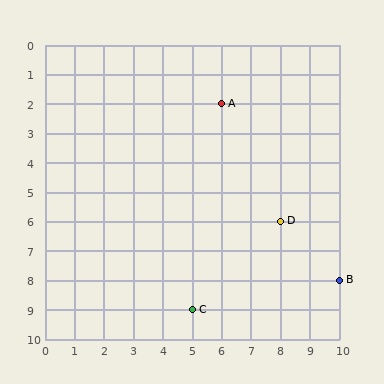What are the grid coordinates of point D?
Point D is at grid coordinates (8, 6).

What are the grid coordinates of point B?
Point B is at grid coordinates (10, 8).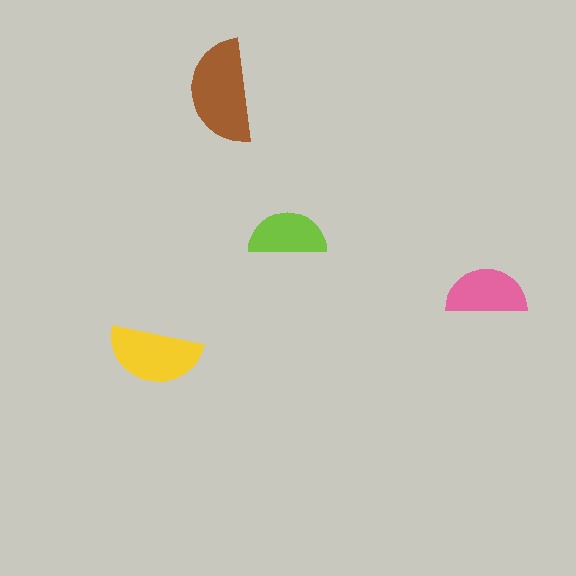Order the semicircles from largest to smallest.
the brown one, the yellow one, the pink one, the lime one.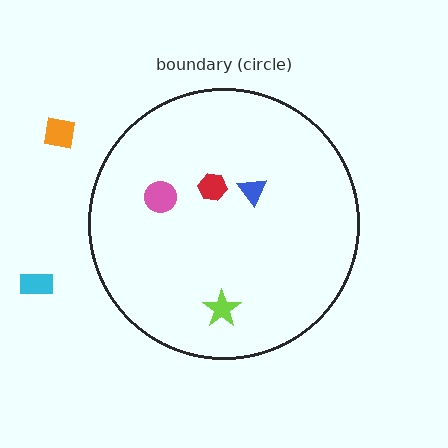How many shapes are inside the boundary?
4 inside, 2 outside.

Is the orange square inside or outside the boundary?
Outside.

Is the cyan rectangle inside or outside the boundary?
Outside.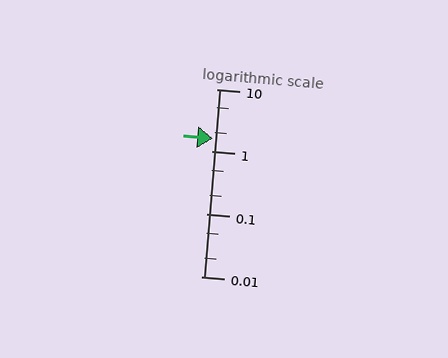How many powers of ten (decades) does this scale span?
The scale spans 3 decades, from 0.01 to 10.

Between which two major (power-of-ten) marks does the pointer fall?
The pointer is between 1 and 10.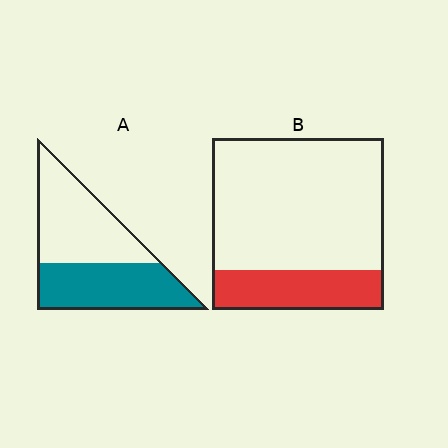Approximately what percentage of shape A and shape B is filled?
A is approximately 45% and B is approximately 25%.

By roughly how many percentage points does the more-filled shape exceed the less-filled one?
By roughly 25 percentage points (A over B).